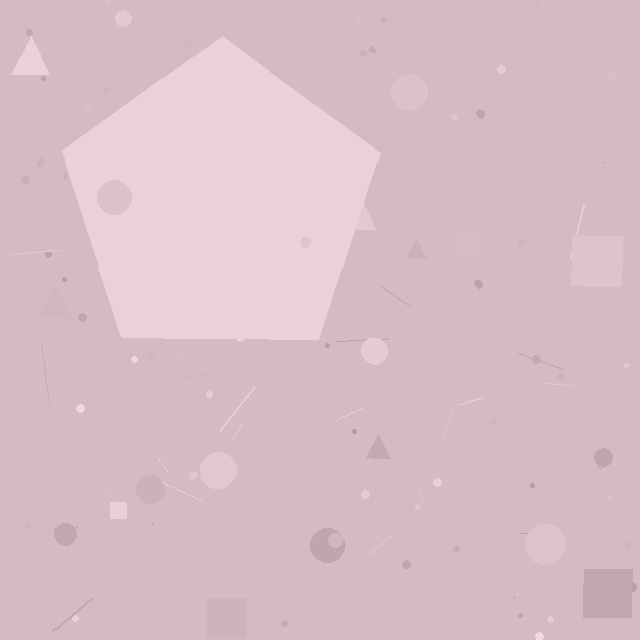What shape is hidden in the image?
A pentagon is hidden in the image.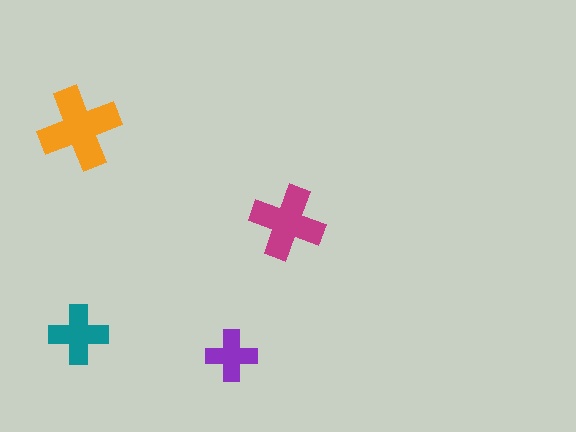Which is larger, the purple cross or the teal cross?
The teal one.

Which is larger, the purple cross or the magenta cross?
The magenta one.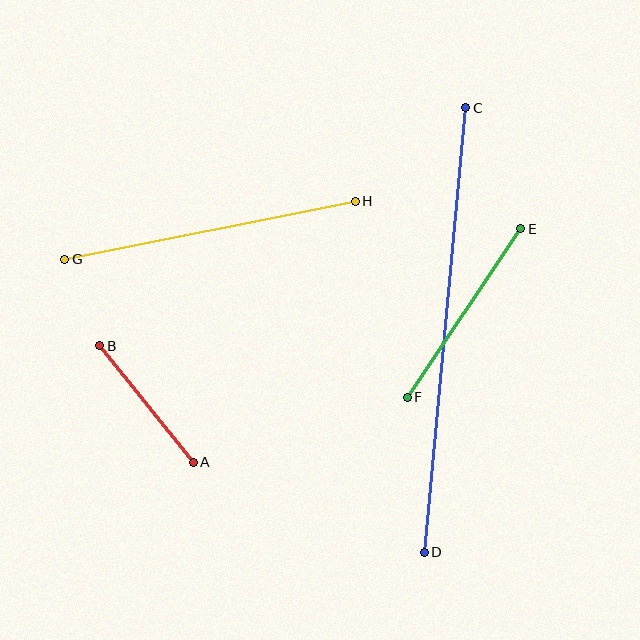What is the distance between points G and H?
The distance is approximately 296 pixels.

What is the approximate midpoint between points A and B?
The midpoint is at approximately (147, 404) pixels.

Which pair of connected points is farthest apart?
Points C and D are farthest apart.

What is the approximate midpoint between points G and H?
The midpoint is at approximately (210, 230) pixels.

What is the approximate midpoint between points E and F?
The midpoint is at approximately (464, 313) pixels.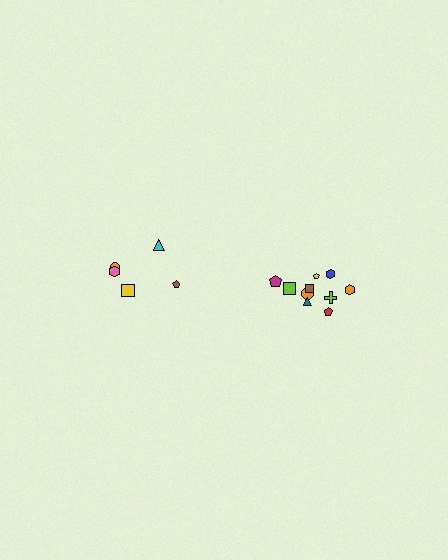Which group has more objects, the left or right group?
The right group.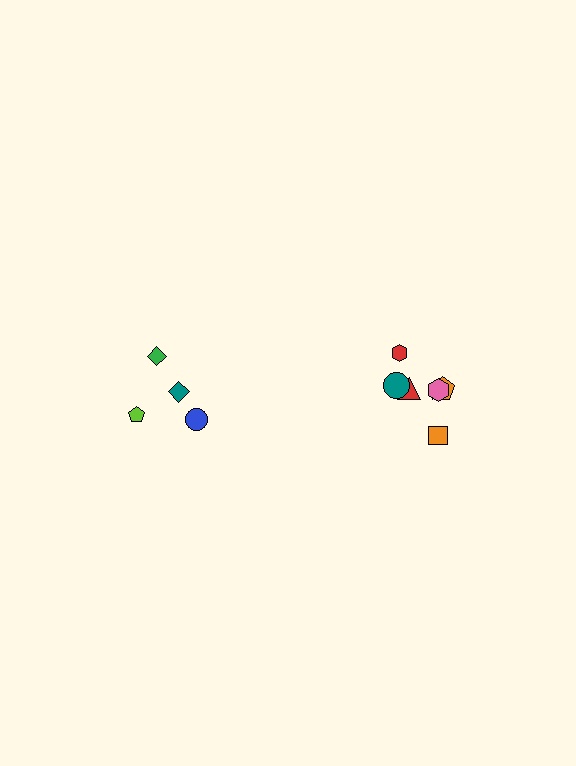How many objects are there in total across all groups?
There are 11 objects.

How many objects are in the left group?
There are 4 objects.